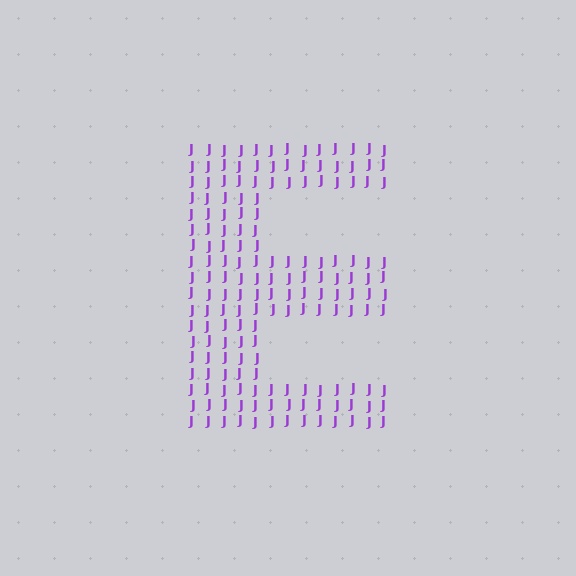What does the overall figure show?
The overall figure shows the letter E.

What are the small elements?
The small elements are letter J's.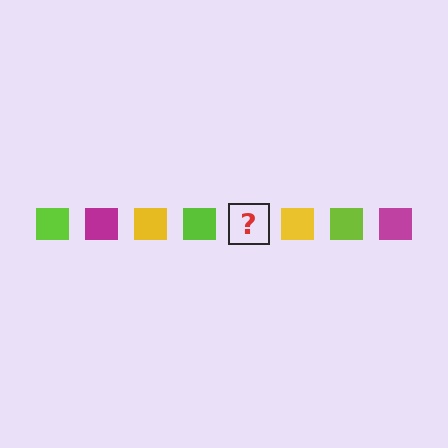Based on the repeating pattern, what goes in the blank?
The blank should be a magenta square.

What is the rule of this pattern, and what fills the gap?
The rule is that the pattern cycles through lime, magenta, yellow squares. The gap should be filled with a magenta square.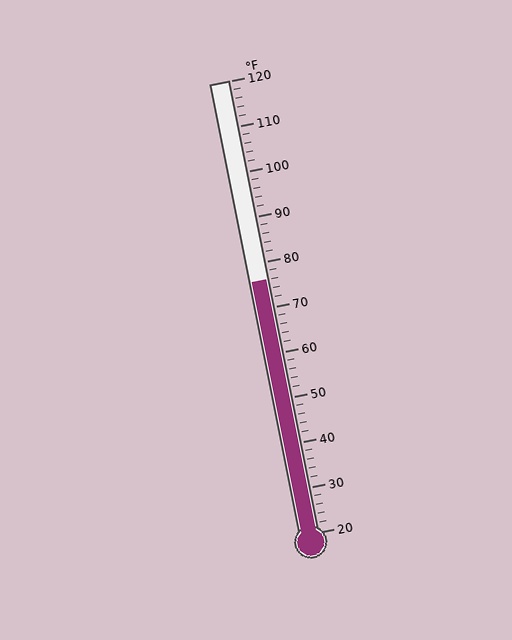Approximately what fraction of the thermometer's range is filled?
The thermometer is filled to approximately 55% of its range.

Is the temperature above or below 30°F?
The temperature is above 30°F.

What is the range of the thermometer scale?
The thermometer scale ranges from 20°F to 120°F.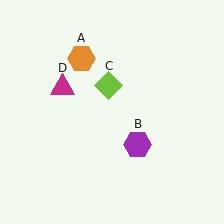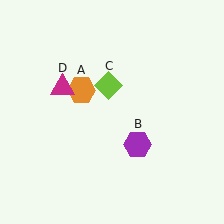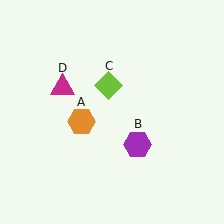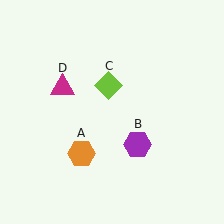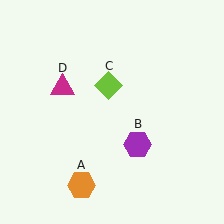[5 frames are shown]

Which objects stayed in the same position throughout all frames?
Purple hexagon (object B) and lime diamond (object C) and magenta triangle (object D) remained stationary.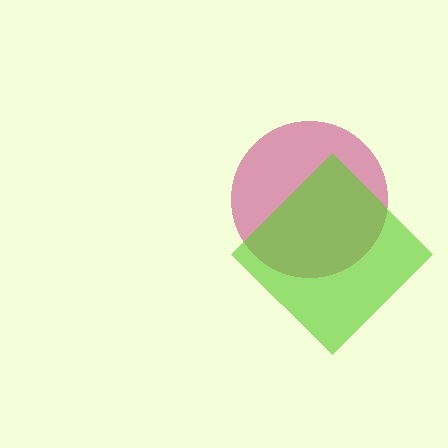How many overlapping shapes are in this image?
There are 2 overlapping shapes in the image.